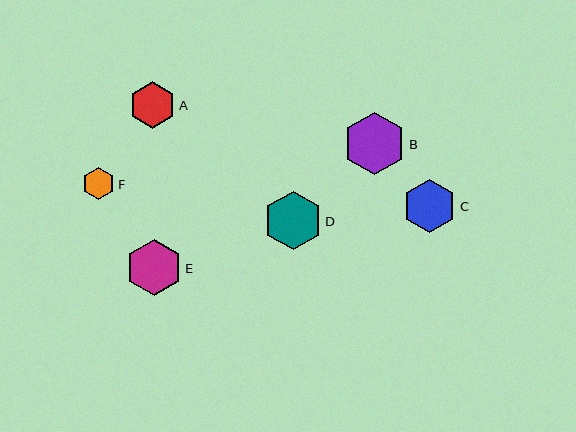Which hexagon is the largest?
Hexagon B is the largest with a size of approximately 63 pixels.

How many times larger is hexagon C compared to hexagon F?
Hexagon C is approximately 1.7 times the size of hexagon F.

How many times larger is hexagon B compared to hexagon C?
Hexagon B is approximately 1.2 times the size of hexagon C.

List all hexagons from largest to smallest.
From largest to smallest: B, D, E, C, A, F.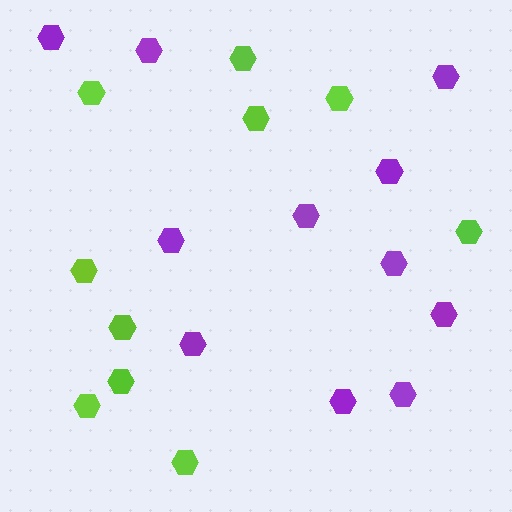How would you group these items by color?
There are 2 groups: one group of lime hexagons (10) and one group of purple hexagons (11).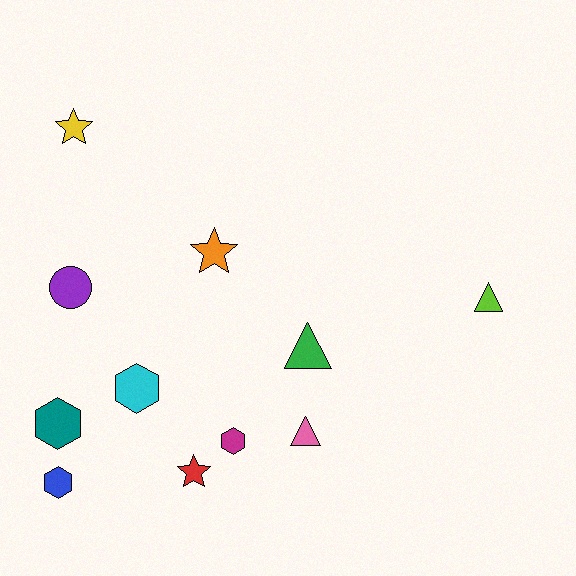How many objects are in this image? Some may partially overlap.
There are 11 objects.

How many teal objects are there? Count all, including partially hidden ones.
There is 1 teal object.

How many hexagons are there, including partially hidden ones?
There are 4 hexagons.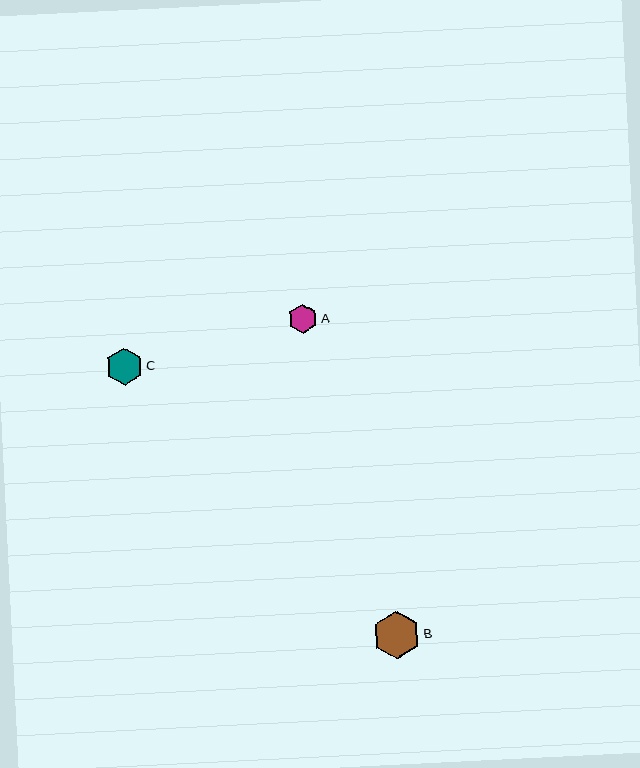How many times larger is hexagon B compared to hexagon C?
Hexagon B is approximately 1.3 times the size of hexagon C.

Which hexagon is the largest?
Hexagon B is the largest with a size of approximately 48 pixels.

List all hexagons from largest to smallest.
From largest to smallest: B, C, A.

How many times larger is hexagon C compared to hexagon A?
Hexagon C is approximately 1.3 times the size of hexagon A.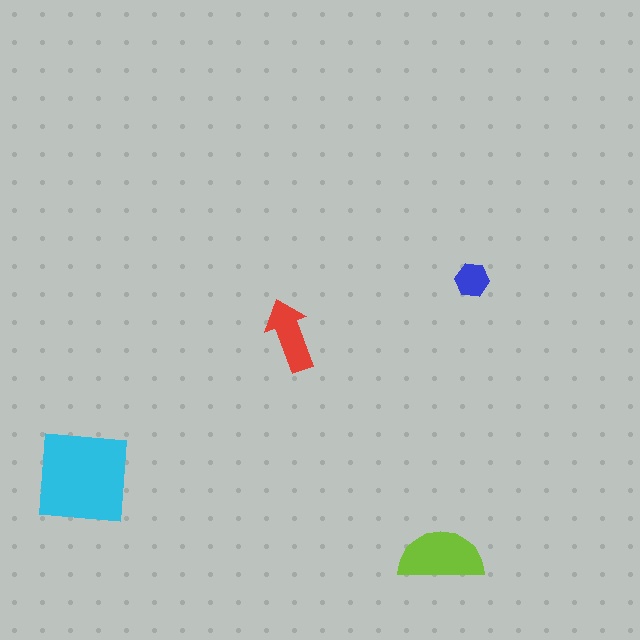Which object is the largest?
The cyan square.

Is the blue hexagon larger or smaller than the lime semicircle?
Smaller.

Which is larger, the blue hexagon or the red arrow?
The red arrow.